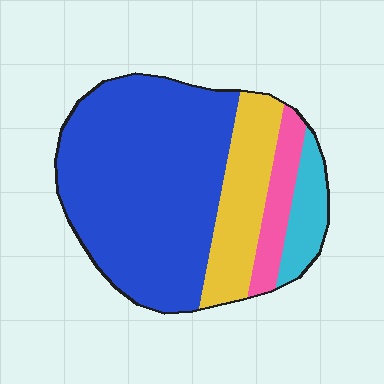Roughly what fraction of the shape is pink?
Pink covers roughly 10% of the shape.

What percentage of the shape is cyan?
Cyan covers roughly 10% of the shape.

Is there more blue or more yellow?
Blue.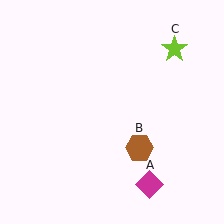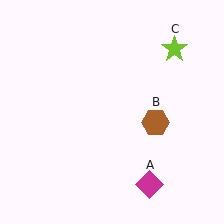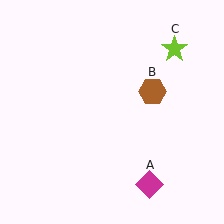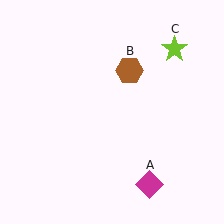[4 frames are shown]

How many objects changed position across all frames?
1 object changed position: brown hexagon (object B).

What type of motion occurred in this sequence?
The brown hexagon (object B) rotated counterclockwise around the center of the scene.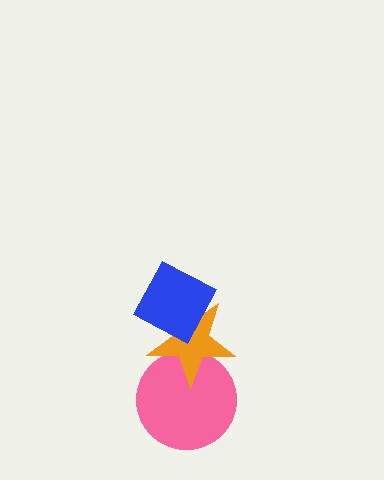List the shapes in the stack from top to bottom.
From top to bottom: the blue diamond, the orange star, the pink circle.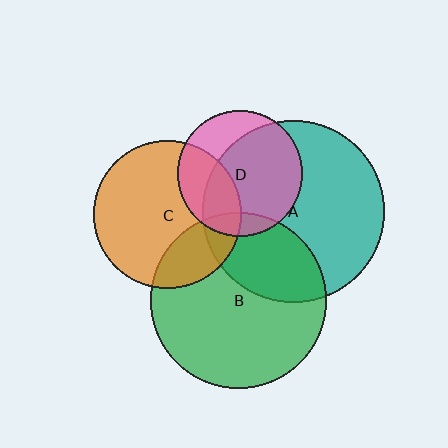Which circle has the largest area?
Circle A (teal).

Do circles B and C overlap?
Yes.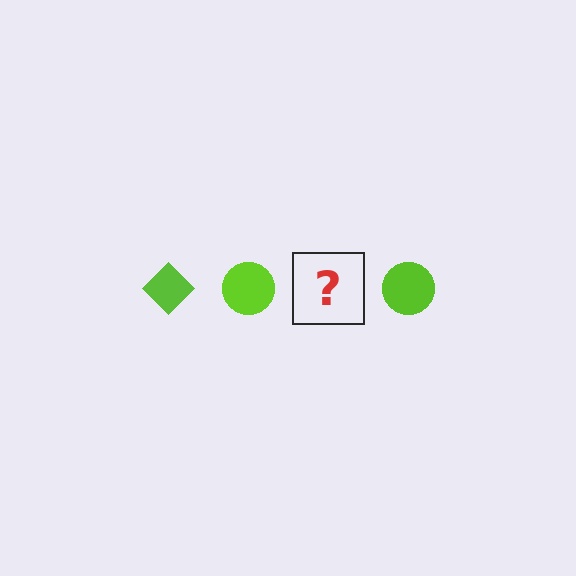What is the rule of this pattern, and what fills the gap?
The rule is that the pattern cycles through diamond, circle shapes in lime. The gap should be filled with a lime diamond.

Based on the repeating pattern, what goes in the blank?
The blank should be a lime diamond.